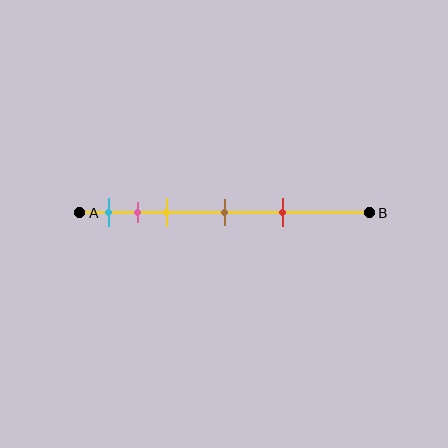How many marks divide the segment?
There are 5 marks dividing the segment.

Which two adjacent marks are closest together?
The pink and yellow marks are the closest adjacent pair.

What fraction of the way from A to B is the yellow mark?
The yellow mark is approximately 30% (0.3) of the way from A to B.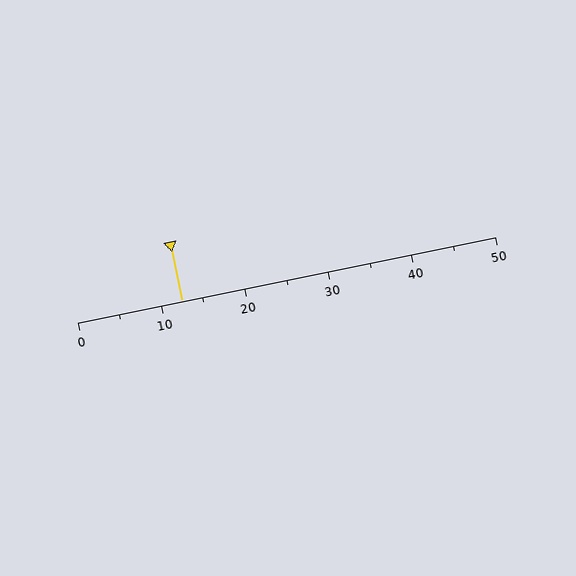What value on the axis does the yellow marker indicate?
The marker indicates approximately 12.5.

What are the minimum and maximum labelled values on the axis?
The axis runs from 0 to 50.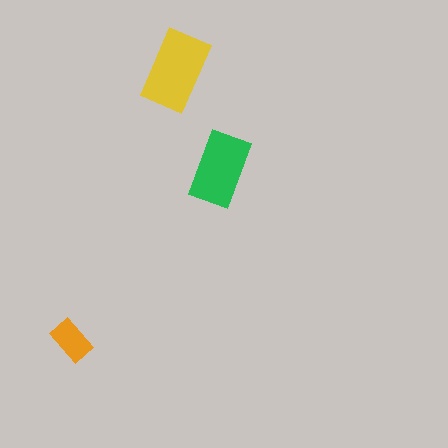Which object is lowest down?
The orange rectangle is bottommost.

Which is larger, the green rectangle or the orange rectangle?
The green one.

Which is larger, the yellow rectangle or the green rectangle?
The yellow one.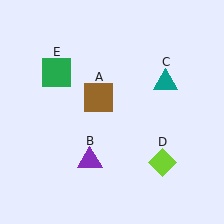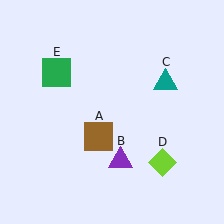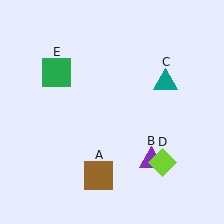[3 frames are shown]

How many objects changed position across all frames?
2 objects changed position: brown square (object A), purple triangle (object B).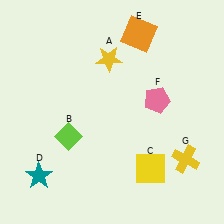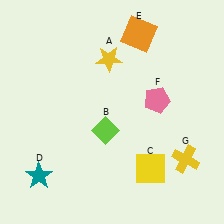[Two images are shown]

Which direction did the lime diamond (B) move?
The lime diamond (B) moved right.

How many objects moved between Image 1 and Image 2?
1 object moved between the two images.